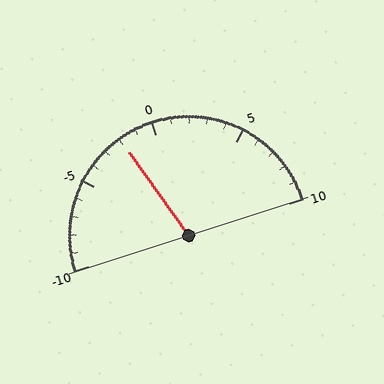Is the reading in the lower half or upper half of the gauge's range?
The reading is in the lower half of the range (-10 to 10).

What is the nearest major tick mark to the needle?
The nearest major tick mark is 0.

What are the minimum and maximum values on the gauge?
The gauge ranges from -10 to 10.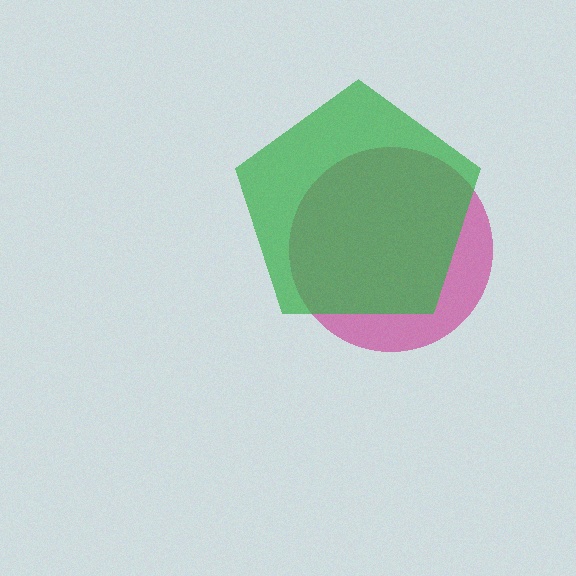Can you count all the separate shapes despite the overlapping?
Yes, there are 2 separate shapes.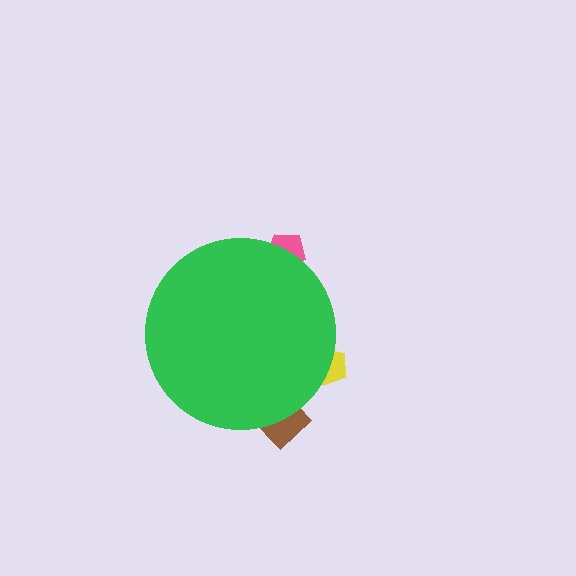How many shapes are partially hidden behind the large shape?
3 shapes are partially hidden.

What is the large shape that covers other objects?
A green circle.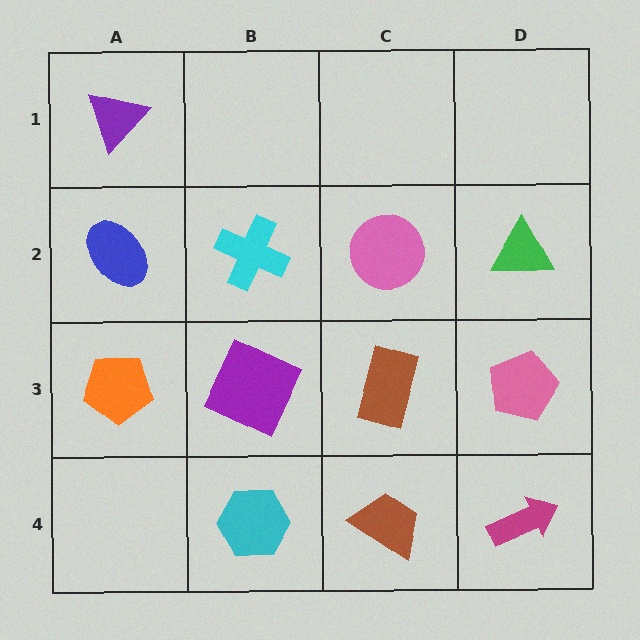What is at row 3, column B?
A purple square.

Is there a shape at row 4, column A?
No, that cell is empty.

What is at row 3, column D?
A pink pentagon.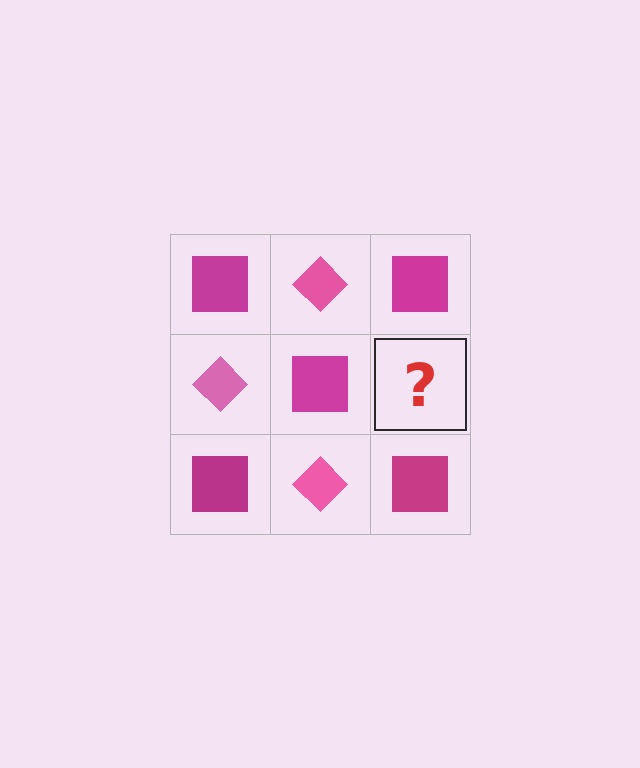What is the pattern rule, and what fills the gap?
The rule is that it alternates magenta square and pink diamond in a checkerboard pattern. The gap should be filled with a pink diamond.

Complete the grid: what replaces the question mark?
The question mark should be replaced with a pink diamond.